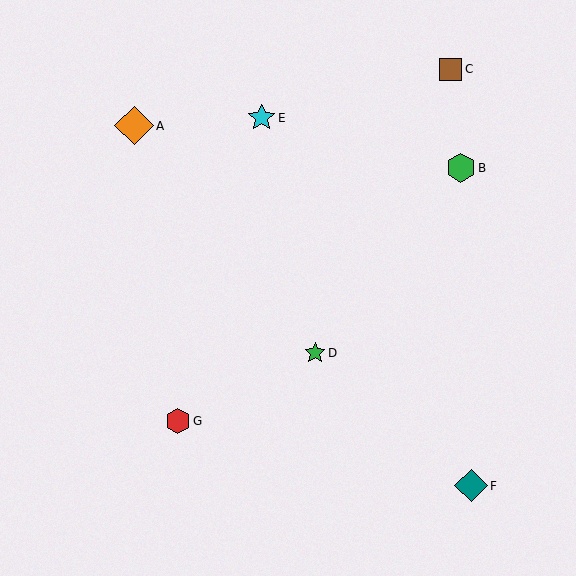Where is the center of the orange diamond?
The center of the orange diamond is at (134, 126).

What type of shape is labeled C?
Shape C is a brown square.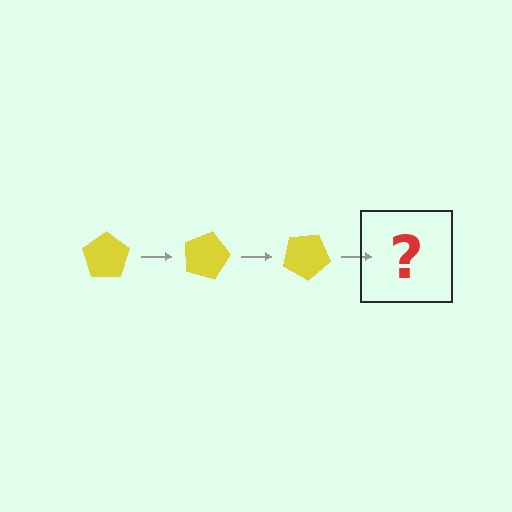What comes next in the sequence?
The next element should be a yellow pentagon rotated 45 degrees.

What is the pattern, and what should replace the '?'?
The pattern is that the pentagon rotates 15 degrees each step. The '?' should be a yellow pentagon rotated 45 degrees.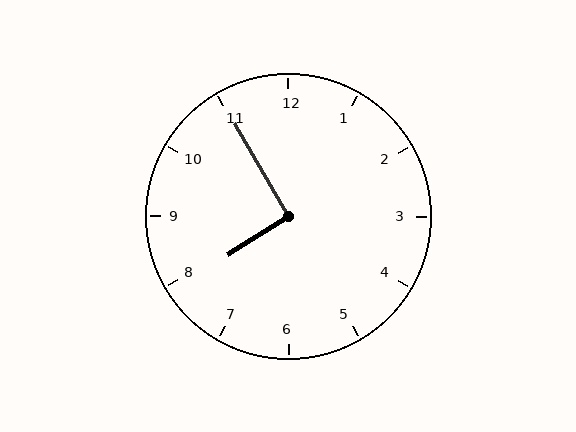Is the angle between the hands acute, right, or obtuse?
It is right.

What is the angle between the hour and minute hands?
Approximately 92 degrees.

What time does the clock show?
7:55.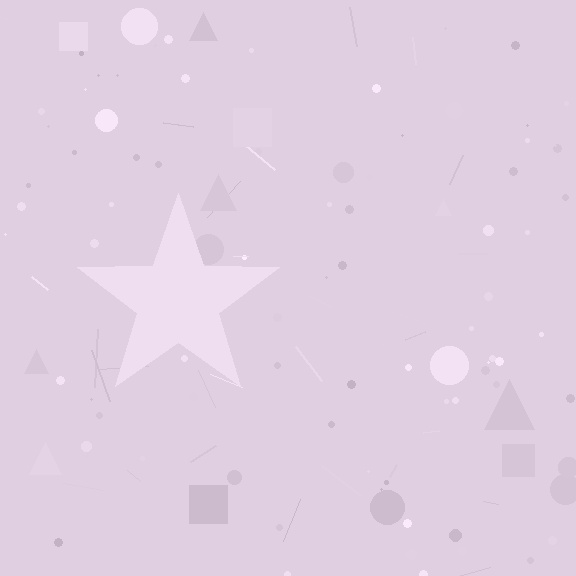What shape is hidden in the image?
A star is hidden in the image.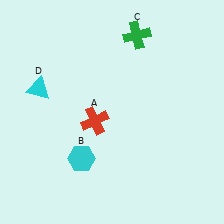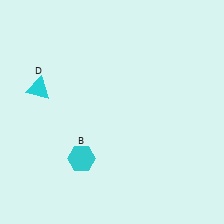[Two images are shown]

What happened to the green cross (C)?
The green cross (C) was removed in Image 2. It was in the top-right area of Image 1.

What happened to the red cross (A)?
The red cross (A) was removed in Image 2. It was in the bottom-left area of Image 1.